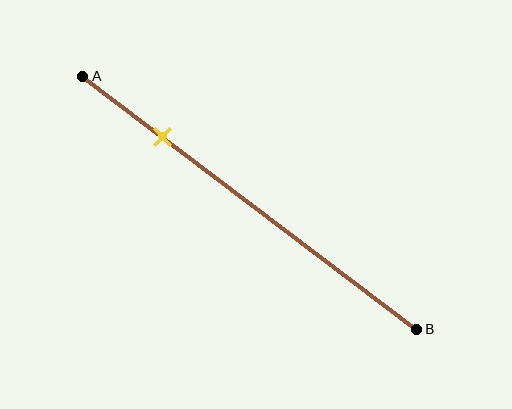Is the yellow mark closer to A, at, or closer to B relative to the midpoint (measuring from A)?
The yellow mark is closer to point A than the midpoint of segment AB.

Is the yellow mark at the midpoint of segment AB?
No, the mark is at about 25% from A, not at the 50% midpoint.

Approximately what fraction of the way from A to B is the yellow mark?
The yellow mark is approximately 25% of the way from A to B.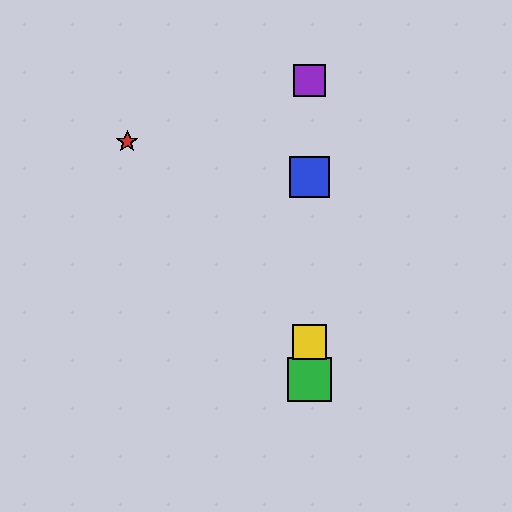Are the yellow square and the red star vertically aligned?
No, the yellow square is at x≈309 and the red star is at x≈127.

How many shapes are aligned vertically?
4 shapes (the blue square, the green square, the yellow square, the purple square) are aligned vertically.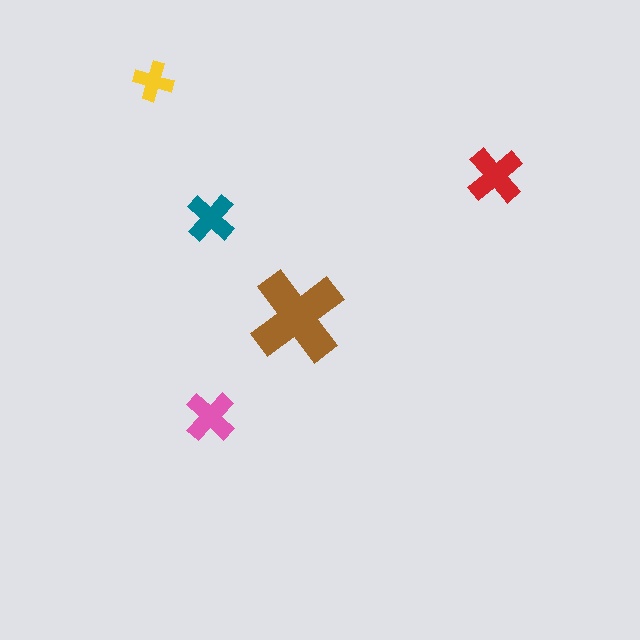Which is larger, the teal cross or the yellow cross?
The teal one.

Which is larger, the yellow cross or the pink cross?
The pink one.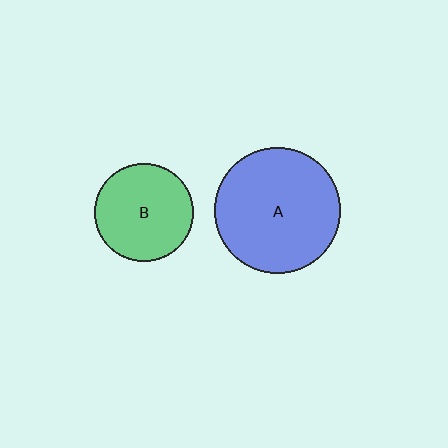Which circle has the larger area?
Circle A (blue).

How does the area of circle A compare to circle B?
Approximately 1.7 times.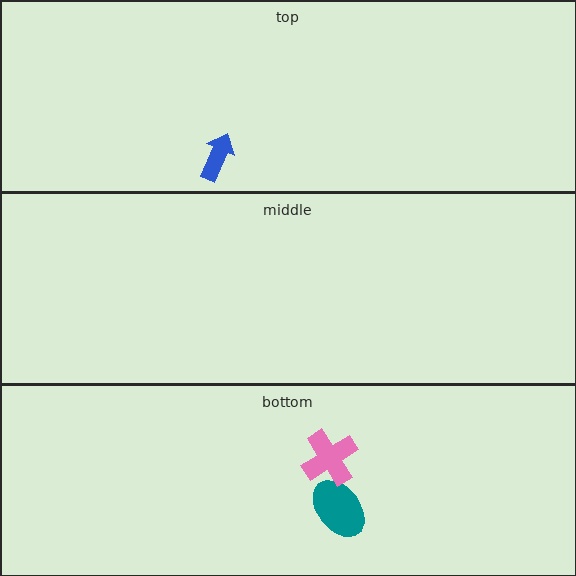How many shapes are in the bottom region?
2.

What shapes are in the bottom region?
The teal ellipse, the pink cross.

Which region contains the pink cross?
The bottom region.